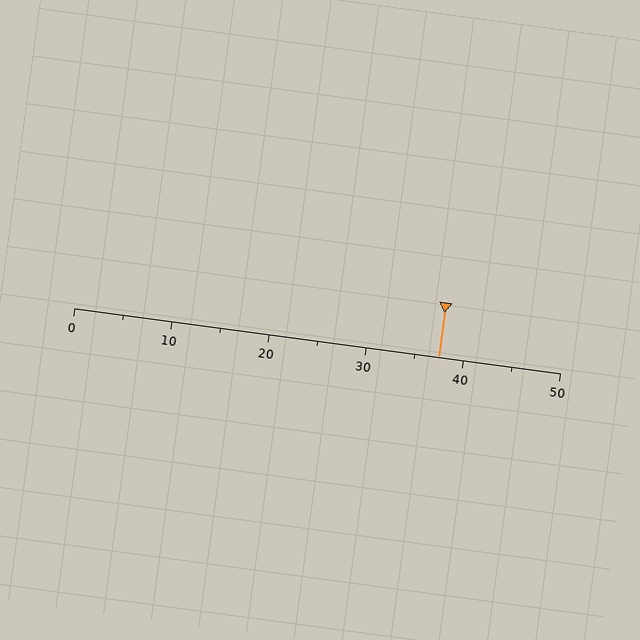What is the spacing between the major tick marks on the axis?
The major ticks are spaced 10 apart.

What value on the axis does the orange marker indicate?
The marker indicates approximately 37.5.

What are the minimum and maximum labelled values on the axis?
The axis runs from 0 to 50.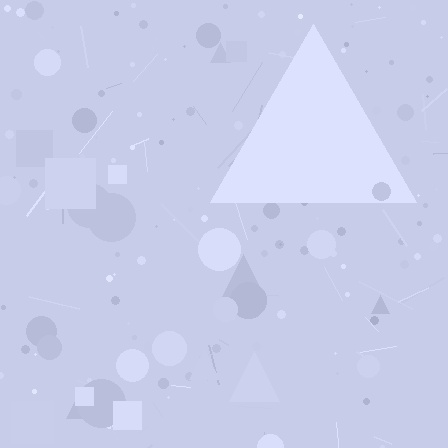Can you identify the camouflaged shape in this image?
The camouflaged shape is a triangle.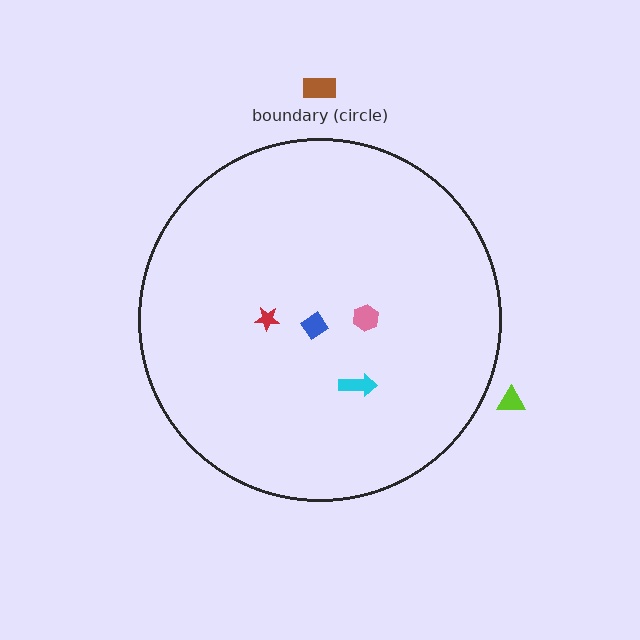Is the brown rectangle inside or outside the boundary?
Outside.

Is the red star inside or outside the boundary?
Inside.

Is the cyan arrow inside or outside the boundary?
Inside.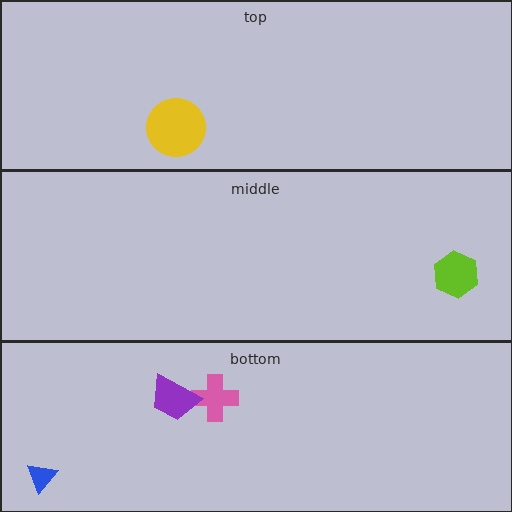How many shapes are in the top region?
1.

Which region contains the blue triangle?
The bottom region.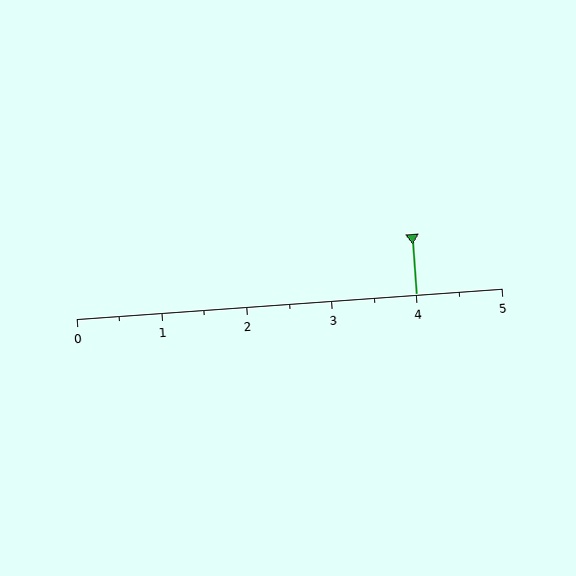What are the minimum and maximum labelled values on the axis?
The axis runs from 0 to 5.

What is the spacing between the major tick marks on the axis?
The major ticks are spaced 1 apart.